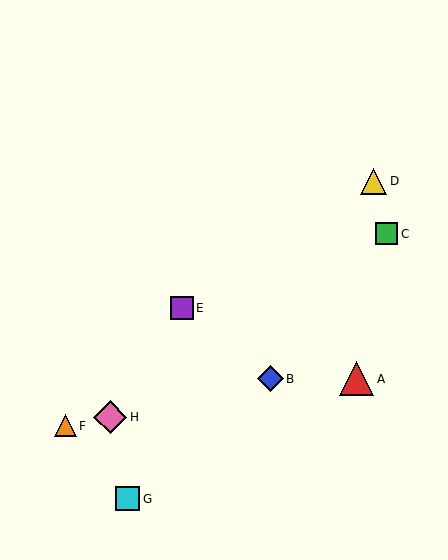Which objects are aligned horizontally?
Objects A, B are aligned horizontally.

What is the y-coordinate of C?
Object C is at y≈234.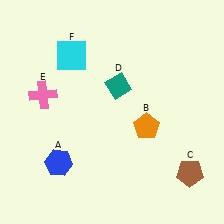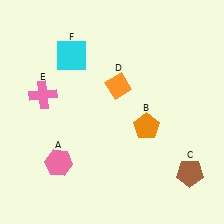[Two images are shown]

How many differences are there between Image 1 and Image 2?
There are 2 differences between the two images.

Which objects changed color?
A changed from blue to pink. D changed from teal to orange.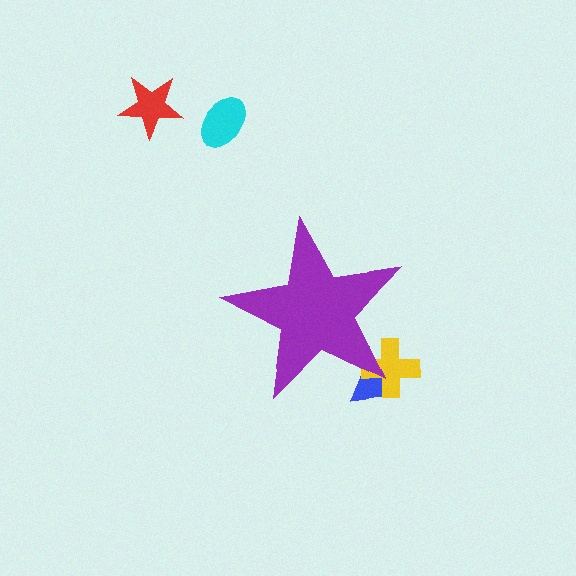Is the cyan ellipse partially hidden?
No, the cyan ellipse is fully visible.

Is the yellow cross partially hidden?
Yes, the yellow cross is partially hidden behind the purple star.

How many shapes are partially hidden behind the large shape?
2 shapes are partially hidden.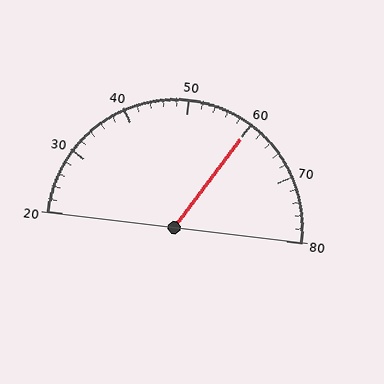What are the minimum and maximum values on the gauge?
The gauge ranges from 20 to 80.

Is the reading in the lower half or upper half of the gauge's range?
The reading is in the upper half of the range (20 to 80).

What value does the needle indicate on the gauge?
The needle indicates approximately 60.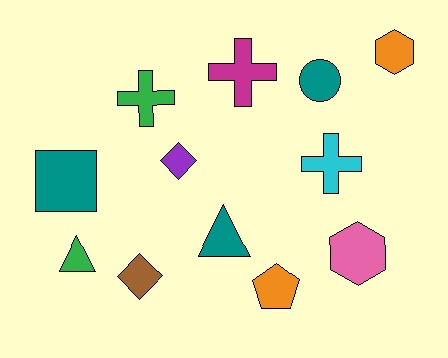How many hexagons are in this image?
There are 2 hexagons.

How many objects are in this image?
There are 12 objects.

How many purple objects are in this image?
There is 1 purple object.